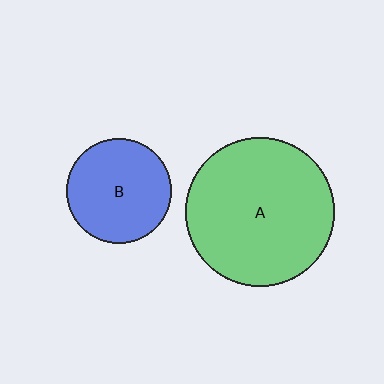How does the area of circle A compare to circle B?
Approximately 2.0 times.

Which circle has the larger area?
Circle A (green).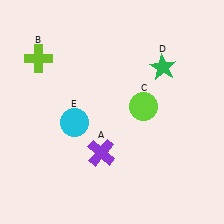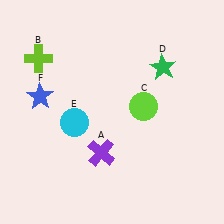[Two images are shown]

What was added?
A blue star (F) was added in Image 2.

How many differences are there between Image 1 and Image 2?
There is 1 difference between the two images.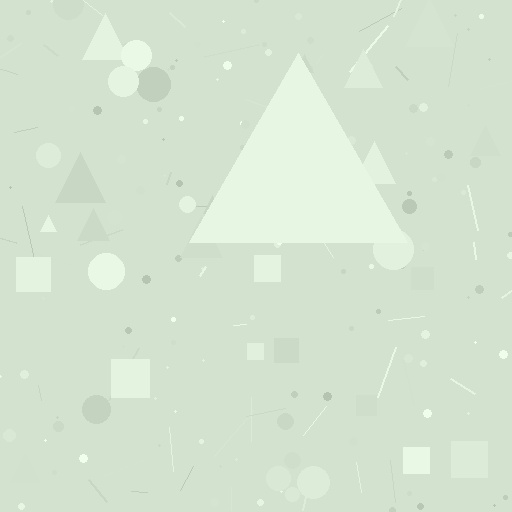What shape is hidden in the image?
A triangle is hidden in the image.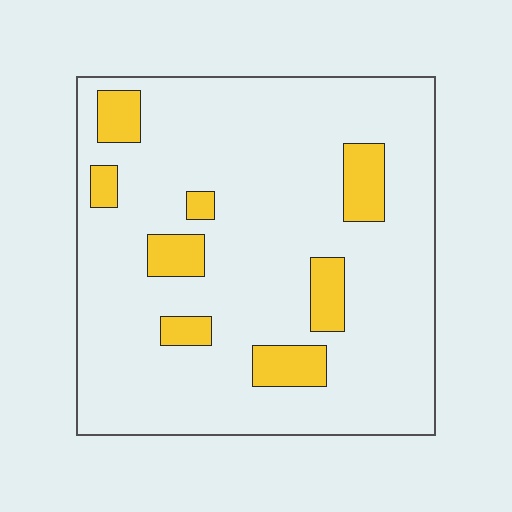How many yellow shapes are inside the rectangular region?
8.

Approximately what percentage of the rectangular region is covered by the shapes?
Approximately 15%.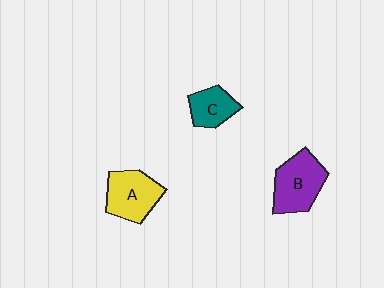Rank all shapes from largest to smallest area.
From largest to smallest: B (purple), A (yellow), C (teal).